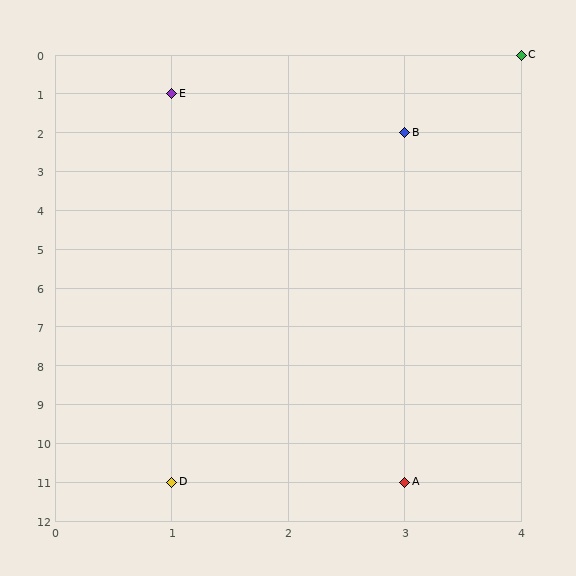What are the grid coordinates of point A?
Point A is at grid coordinates (3, 11).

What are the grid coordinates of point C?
Point C is at grid coordinates (4, 0).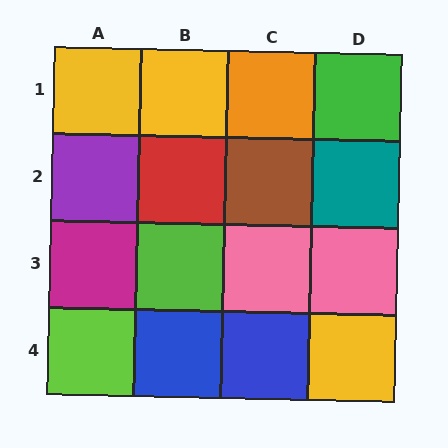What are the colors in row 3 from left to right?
Magenta, lime, pink, pink.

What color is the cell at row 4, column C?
Blue.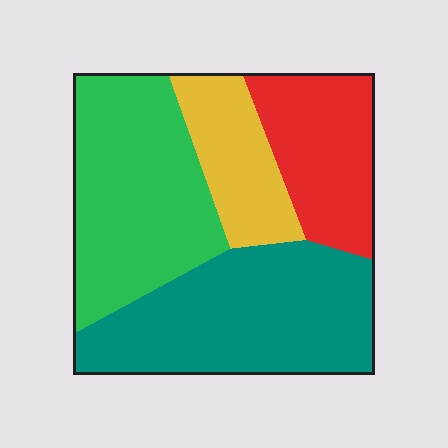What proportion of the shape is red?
Red covers 19% of the shape.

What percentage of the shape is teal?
Teal covers around 35% of the shape.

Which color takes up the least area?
Yellow, at roughly 15%.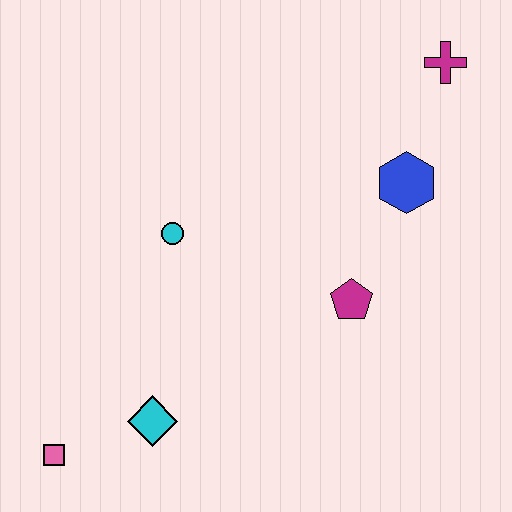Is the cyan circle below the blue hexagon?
Yes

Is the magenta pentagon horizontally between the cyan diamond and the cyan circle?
No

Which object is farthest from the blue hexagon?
The pink square is farthest from the blue hexagon.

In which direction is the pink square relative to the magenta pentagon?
The pink square is to the left of the magenta pentagon.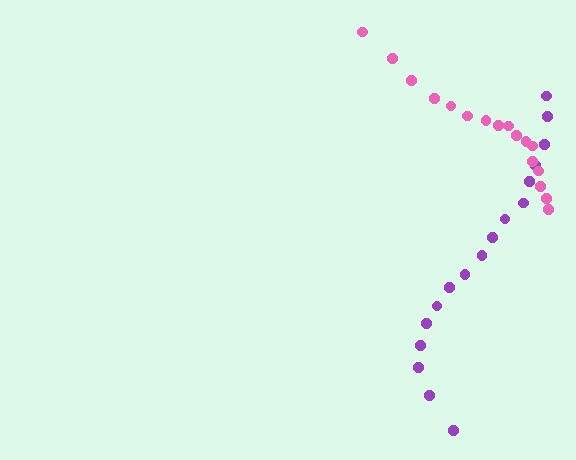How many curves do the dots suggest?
There are 2 distinct paths.